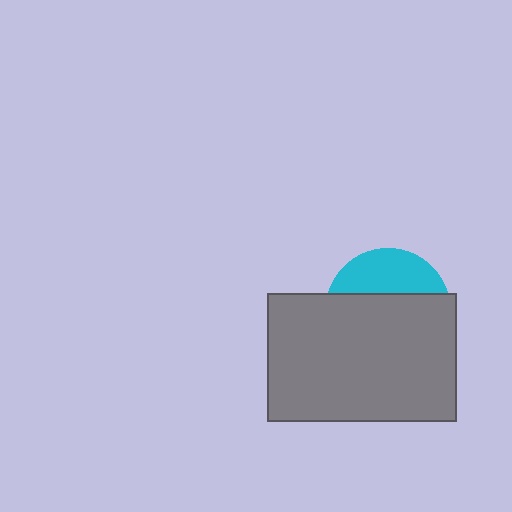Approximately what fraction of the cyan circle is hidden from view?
Roughly 68% of the cyan circle is hidden behind the gray rectangle.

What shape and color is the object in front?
The object in front is a gray rectangle.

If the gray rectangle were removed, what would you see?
You would see the complete cyan circle.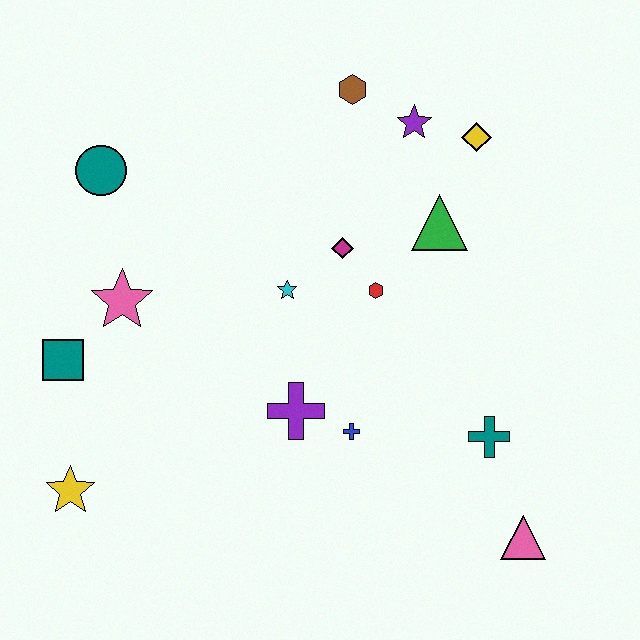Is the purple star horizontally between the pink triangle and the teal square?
Yes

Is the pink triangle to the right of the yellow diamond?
Yes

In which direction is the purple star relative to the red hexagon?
The purple star is above the red hexagon.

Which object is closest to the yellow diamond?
The purple star is closest to the yellow diamond.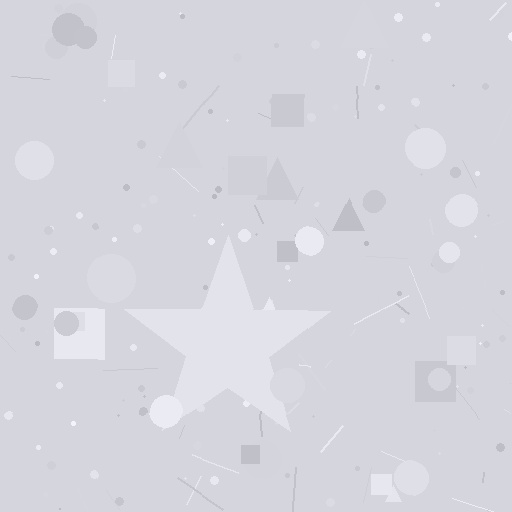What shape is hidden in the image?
A star is hidden in the image.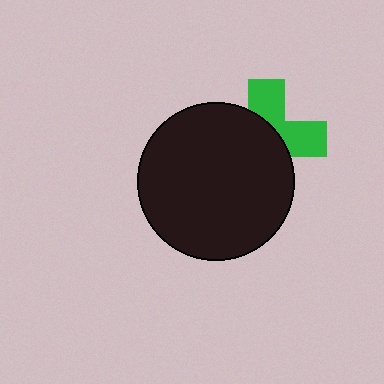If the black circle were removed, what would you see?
You would see the complete green cross.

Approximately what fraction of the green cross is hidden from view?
Roughly 59% of the green cross is hidden behind the black circle.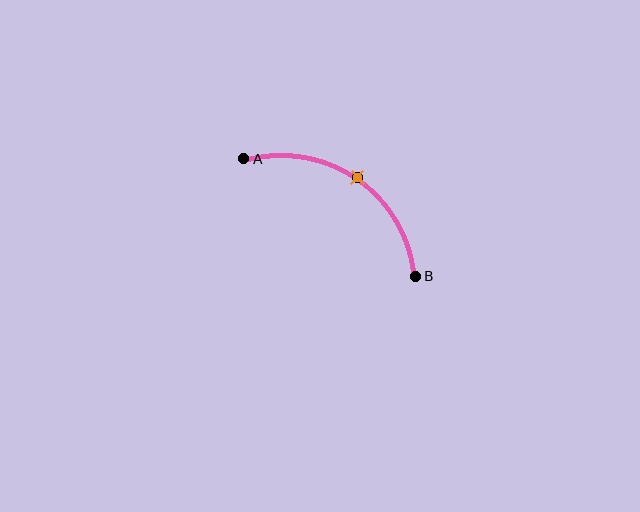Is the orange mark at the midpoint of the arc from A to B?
Yes. The orange mark lies on the arc at equal arc-length from both A and B — it is the arc midpoint.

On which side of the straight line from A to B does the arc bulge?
The arc bulges above and to the right of the straight line connecting A and B.